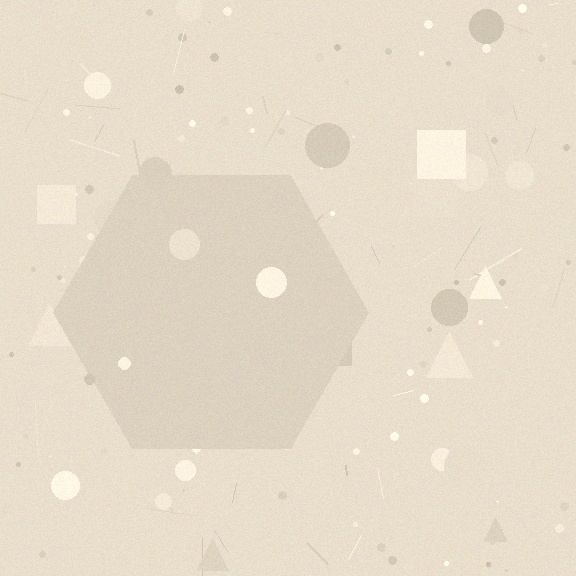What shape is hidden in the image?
A hexagon is hidden in the image.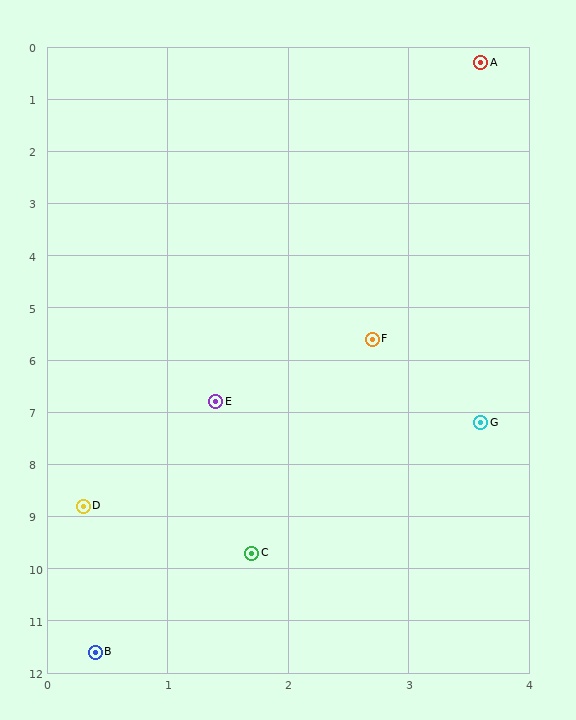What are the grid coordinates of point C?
Point C is at approximately (1.7, 9.7).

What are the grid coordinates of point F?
Point F is at approximately (2.7, 5.6).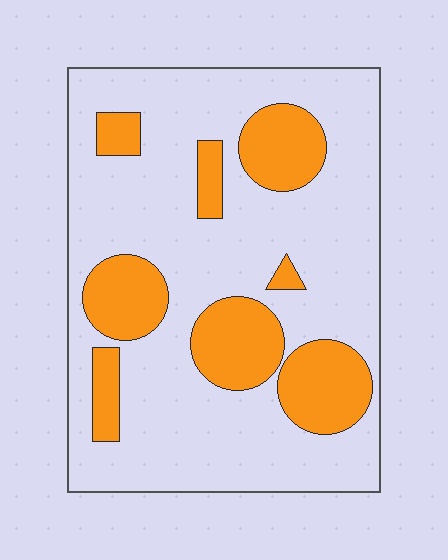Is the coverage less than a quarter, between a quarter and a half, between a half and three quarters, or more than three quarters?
Between a quarter and a half.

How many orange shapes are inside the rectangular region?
8.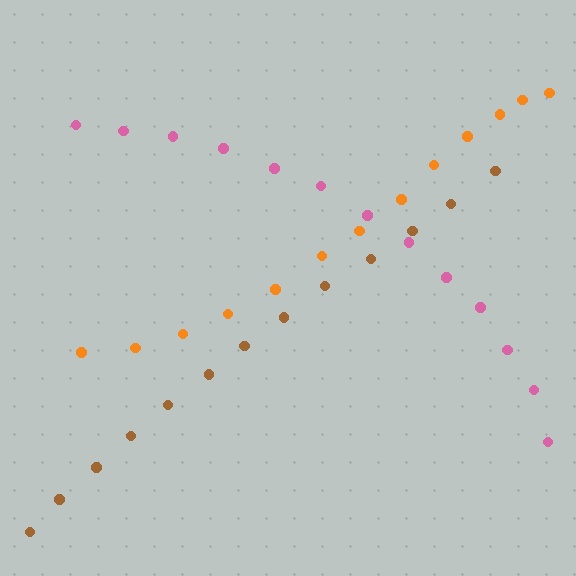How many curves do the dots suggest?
There are 3 distinct paths.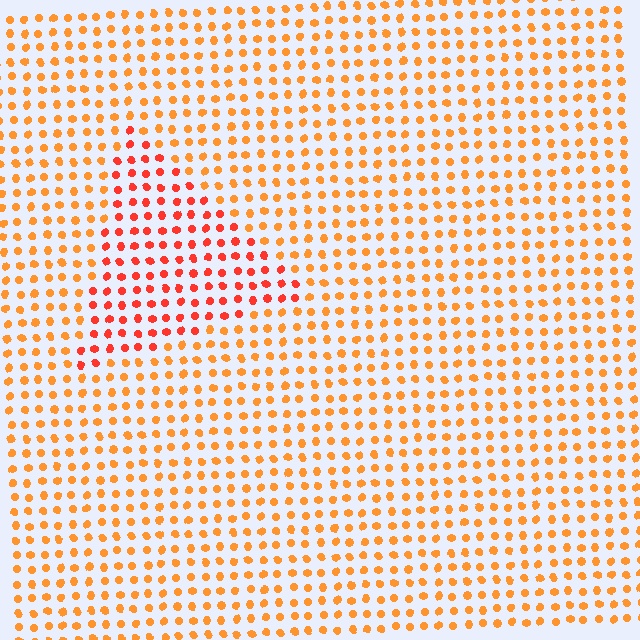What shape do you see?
I see a triangle.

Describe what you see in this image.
The image is filled with small orange elements in a uniform arrangement. A triangle-shaped region is visible where the elements are tinted to a slightly different hue, forming a subtle color boundary.